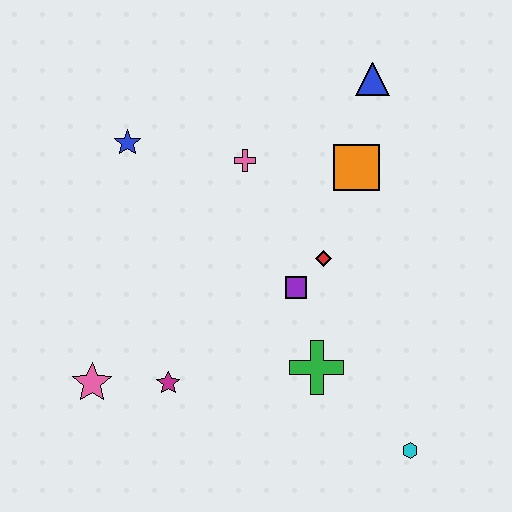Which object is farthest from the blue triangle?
The pink star is farthest from the blue triangle.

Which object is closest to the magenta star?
The pink star is closest to the magenta star.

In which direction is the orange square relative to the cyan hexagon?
The orange square is above the cyan hexagon.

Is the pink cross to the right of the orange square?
No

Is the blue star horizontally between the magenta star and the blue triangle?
No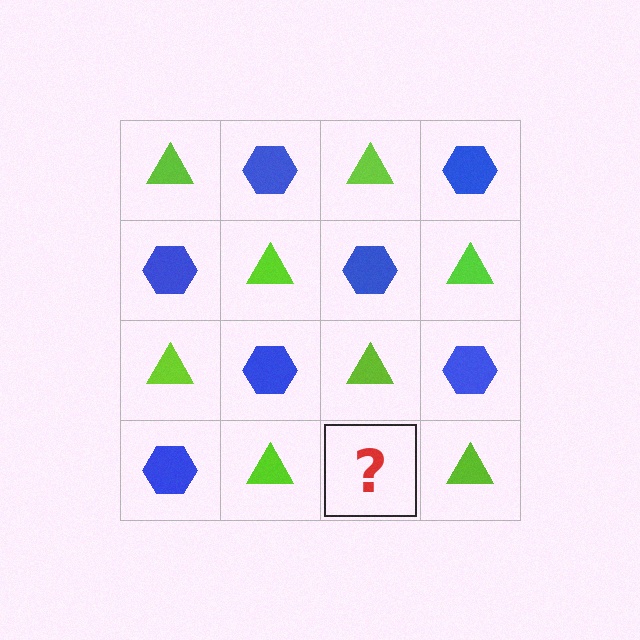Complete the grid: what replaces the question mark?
The question mark should be replaced with a blue hexagon.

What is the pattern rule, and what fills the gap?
The rule is that it alternates lime triangle and blue hexagon in a checkerboard pattern. The gap should be filled with a blue hexagon.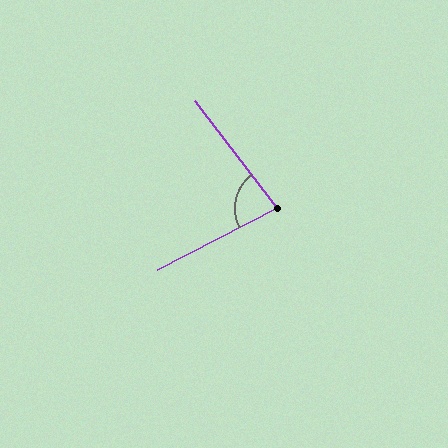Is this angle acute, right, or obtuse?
It is acute.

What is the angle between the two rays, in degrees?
Approximately 80 degrees.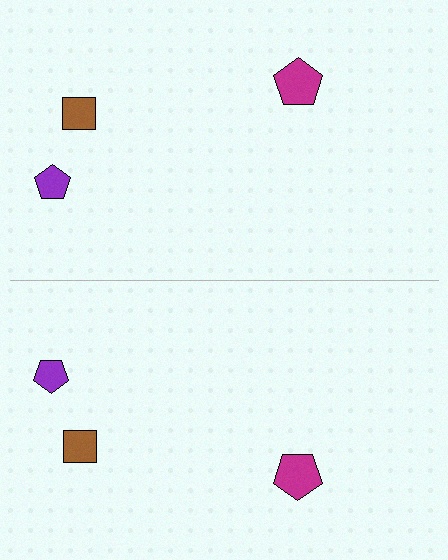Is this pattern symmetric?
Yes, this pattern has bilateral (reflection) symmetry.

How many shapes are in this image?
There are 6 shapes in this image.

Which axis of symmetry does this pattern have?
The pattern has a horizontal axis of symmetry running through the center of the image.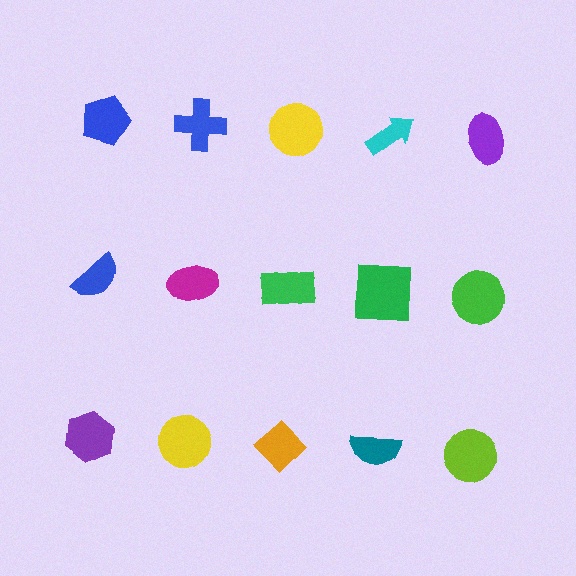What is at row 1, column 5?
A purple ellipse.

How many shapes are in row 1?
5 shapes.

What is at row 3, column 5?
A lime circle.